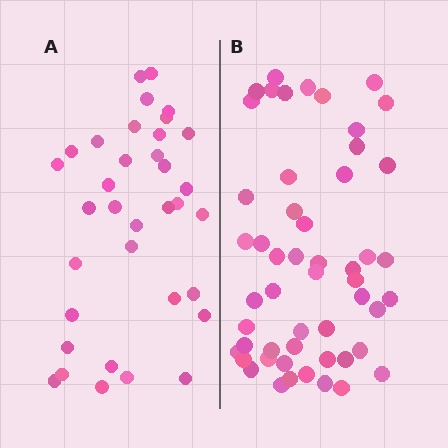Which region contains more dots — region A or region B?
Region B (the right region) has more dots.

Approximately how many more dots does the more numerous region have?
Region B has approximately 15 more dots than region A.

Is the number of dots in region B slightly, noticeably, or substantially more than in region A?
Region B has substantially more. The ratio is roughly 1.5 to 1.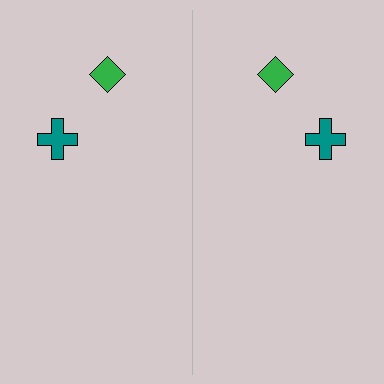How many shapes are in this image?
There are 4 shapes in this image.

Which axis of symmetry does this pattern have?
The pattern has a vertical axis of symmetry running through the center of the image.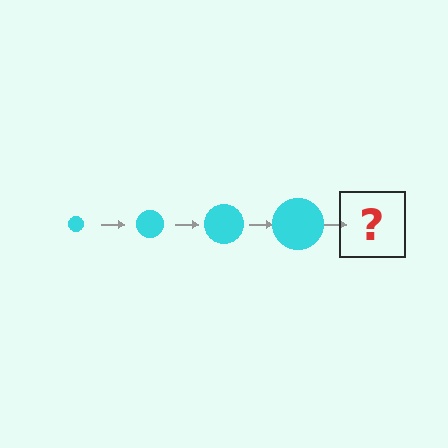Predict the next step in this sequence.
The next step is a cyan circle, larger than the previous one.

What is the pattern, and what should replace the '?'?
The pattern is that the circle gets progressively larger each step. The '?' should be a cyan circle, larger than the previous one.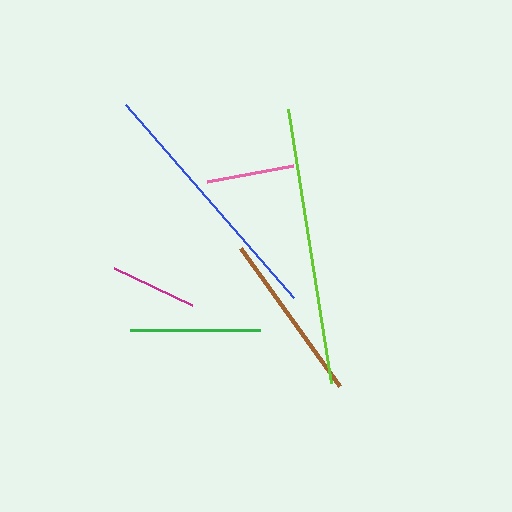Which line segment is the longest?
The lime line is the longest at approximately 277 pixels.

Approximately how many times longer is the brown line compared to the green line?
The brown line is approximately 1.3 times the length of the green line.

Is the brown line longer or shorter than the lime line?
The lime line is longer than the brown line.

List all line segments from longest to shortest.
From longest to shortest: lime, blue, brown, green, pink, magenta.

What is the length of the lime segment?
The lime segment is approximately 277 pixels long.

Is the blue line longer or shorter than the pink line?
The blue line is longer than the pink line.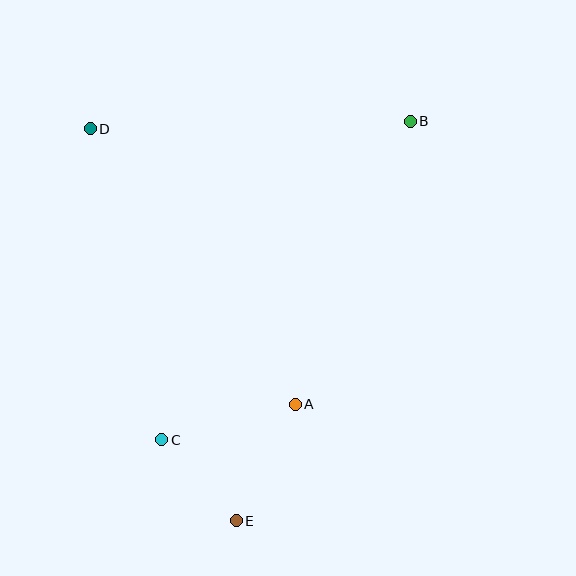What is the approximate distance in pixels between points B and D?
The distance between B and D is approximately 320 pixels.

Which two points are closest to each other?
Points C and E are closest to each other.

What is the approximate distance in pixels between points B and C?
The distance between B and C is approximately 404 pixels.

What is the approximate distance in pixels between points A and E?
The distance between A and E is approximately 130 pixels.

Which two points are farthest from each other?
Points B and E are farthest from each other.